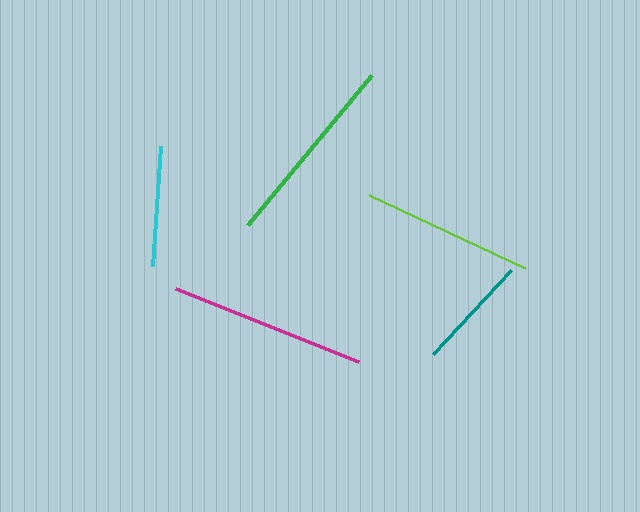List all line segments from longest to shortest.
From longest to shortest: magenta, green, lime, cyan, teal.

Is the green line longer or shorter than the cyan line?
The green line is longer than the cyan line.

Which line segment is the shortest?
The teal line is the shortest at approximately 115 pixels.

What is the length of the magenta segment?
The magenta segment is approximately 198 pixels long.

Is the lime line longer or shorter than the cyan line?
The lime line is longer than the cyan line.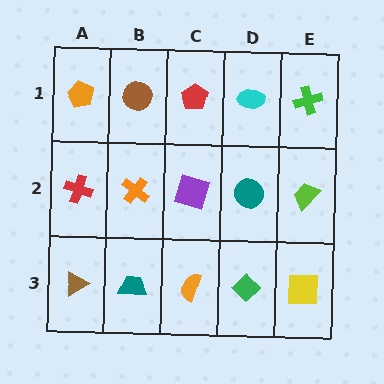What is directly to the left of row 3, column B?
A brown triangle.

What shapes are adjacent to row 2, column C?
A red pentagon (row 1, column C), an orange semicircle (row 3, column C), an orange cross (row 2, column B), a teal circle (row 2, column D).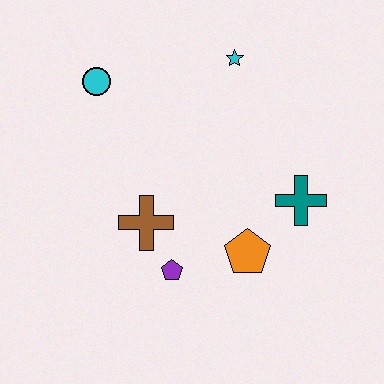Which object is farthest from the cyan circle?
The teal cross is farthest from the cyan circle.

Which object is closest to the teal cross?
The orange pentagon is closest to the teal cross.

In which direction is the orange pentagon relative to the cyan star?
The orange pentagon is below the cyan star.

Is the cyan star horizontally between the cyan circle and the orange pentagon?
Yes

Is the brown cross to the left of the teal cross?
Yes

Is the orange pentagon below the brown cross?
Yes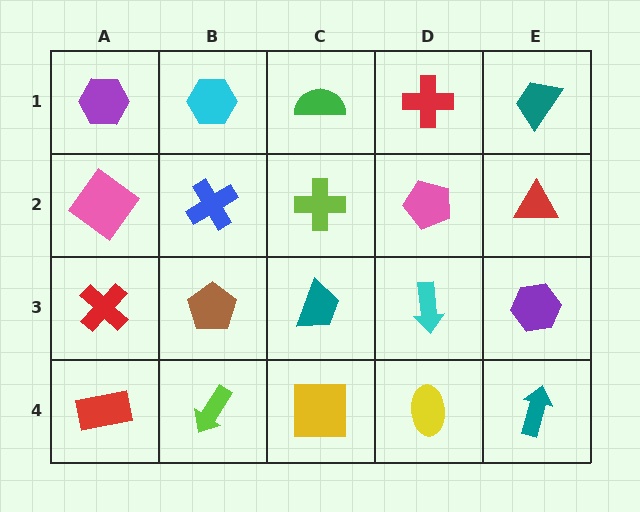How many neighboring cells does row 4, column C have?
3.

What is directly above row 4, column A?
A red cross.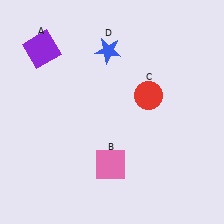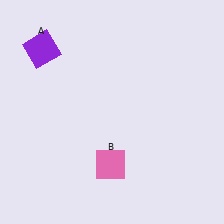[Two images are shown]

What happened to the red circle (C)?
The red circle (C) was removed in Image 2. It was in the top-right area of Image 1.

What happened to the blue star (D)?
The blue star (D) was removed in Image 2. It was in the top-left area of Image 1.